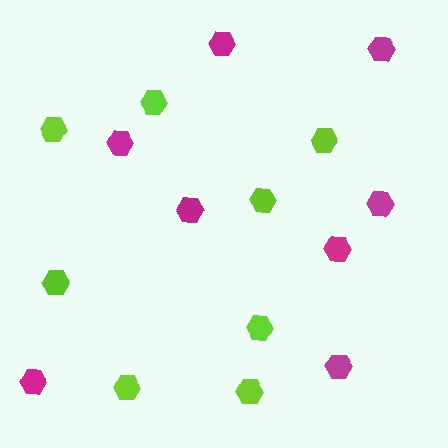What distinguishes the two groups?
There are 2 groups: one group of magenta hexagons (8) and one group of lime hexagons (8).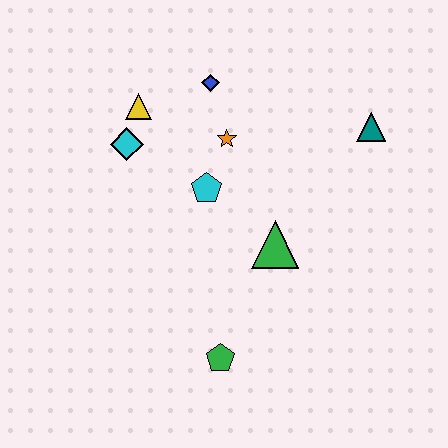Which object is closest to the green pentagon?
The green triangle is closest to the green pentagon.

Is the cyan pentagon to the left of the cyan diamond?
No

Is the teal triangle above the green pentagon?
Yes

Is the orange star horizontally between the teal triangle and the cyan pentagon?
Yes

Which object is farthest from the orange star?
The green pentagon is farthest from the orange star.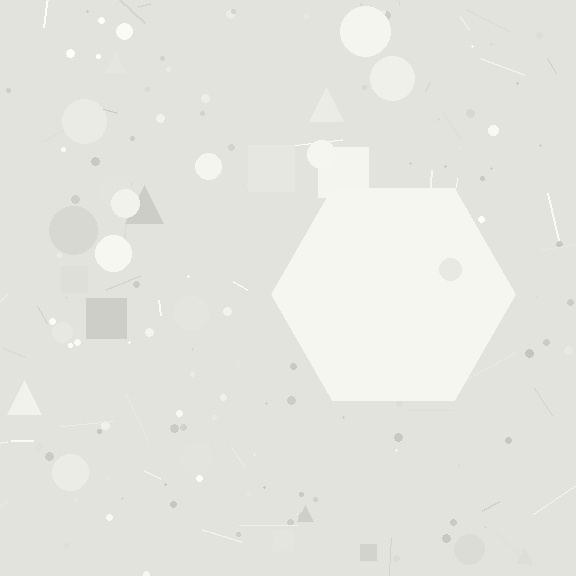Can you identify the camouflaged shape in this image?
The camouflaged shape is a hexagon.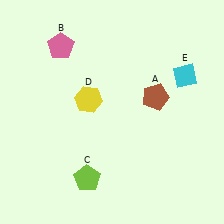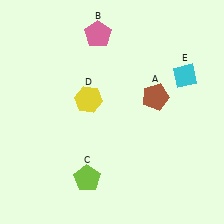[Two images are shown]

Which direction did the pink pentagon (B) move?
The pink pentagon (B) moved right.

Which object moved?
The pink pentagon (B) moved right.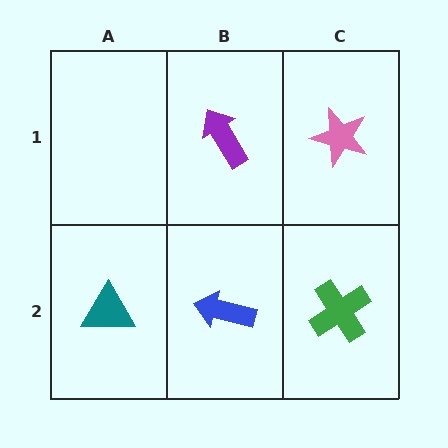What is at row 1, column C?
A pink star.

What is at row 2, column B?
A blue arrow.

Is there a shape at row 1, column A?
No, that cell is empty.